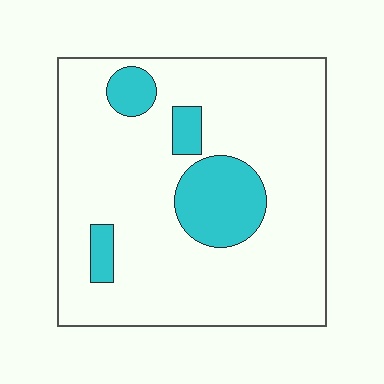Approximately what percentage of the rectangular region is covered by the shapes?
Approximately 15%.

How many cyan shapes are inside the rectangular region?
4.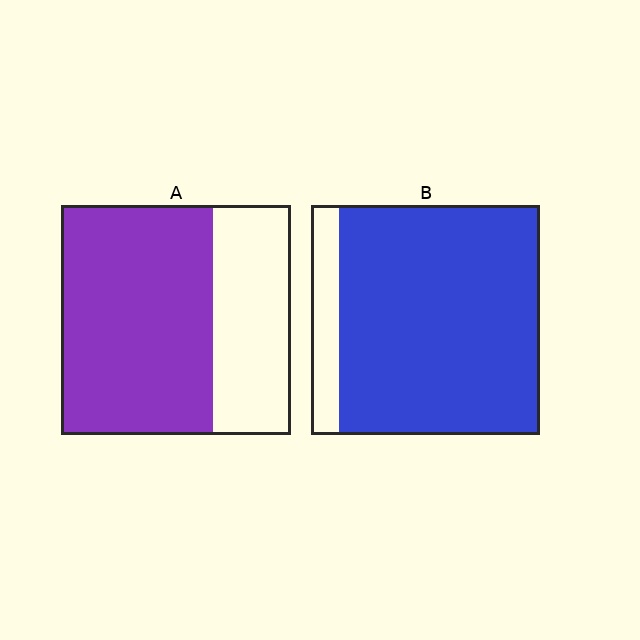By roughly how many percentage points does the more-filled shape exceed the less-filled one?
By roughly 20 percentage points (B over A).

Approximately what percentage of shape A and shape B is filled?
A is approximately 65% and B is approximately 90%.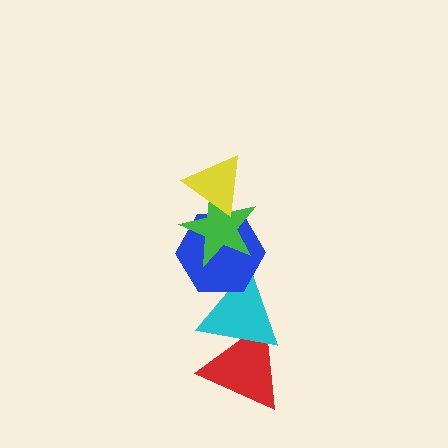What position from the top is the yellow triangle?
The yellow triangle is 1st from the top.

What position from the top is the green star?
The green star is 2nd from the top.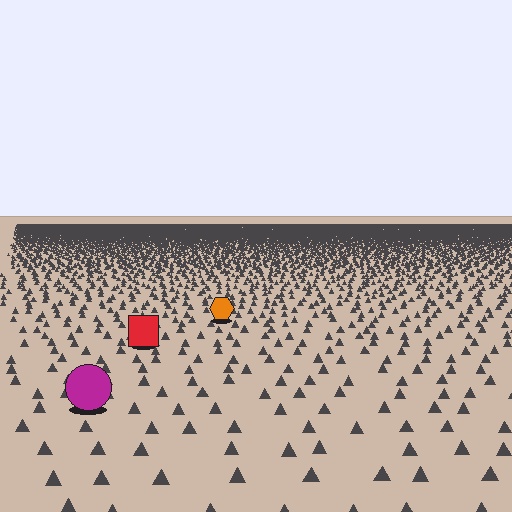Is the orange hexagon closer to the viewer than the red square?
No. The red square is closer — you can tell from the texture gradient: the ground texture is coarser near it.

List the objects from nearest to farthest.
From nearest to farthest: the magenta circle, the red square, the orange hexagon.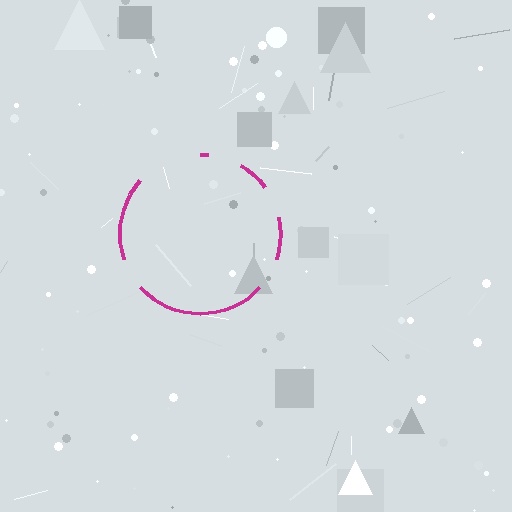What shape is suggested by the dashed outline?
The dashed outline suggests a circle.